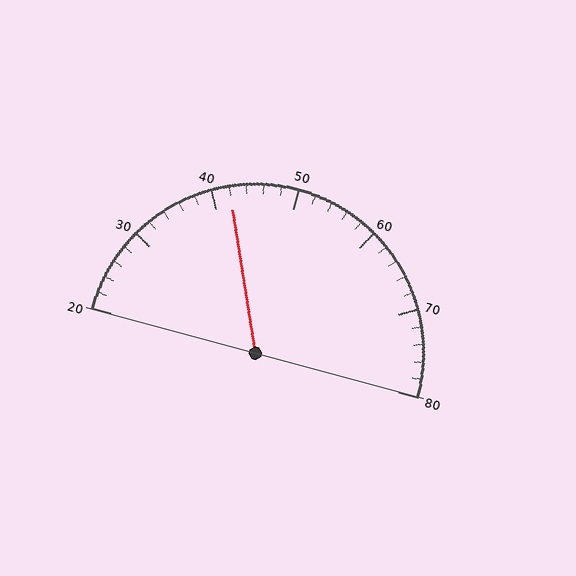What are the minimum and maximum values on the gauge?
The gauge ranges from 20 to 80.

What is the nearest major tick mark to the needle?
The nearest major tick mark is 40.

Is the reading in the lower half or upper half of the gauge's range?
The reading is in the lower half of the range (20 to 80).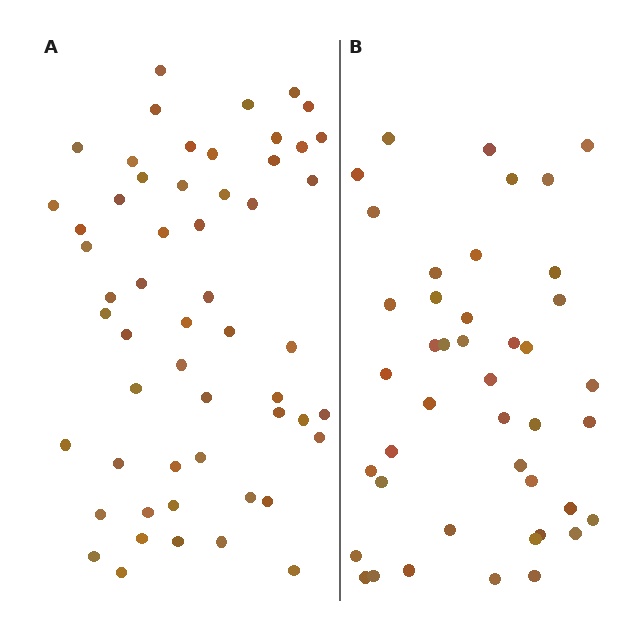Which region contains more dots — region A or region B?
Region A (the left region) has more dots.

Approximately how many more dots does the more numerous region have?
Region A has roughly 12 or so more dots than region B.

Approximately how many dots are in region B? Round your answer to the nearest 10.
About 40 dots. (The exact count is 43, which rounds to 40.)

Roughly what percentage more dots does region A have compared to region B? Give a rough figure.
About 30% more.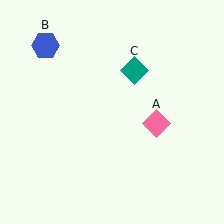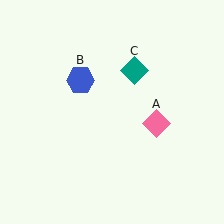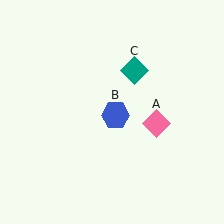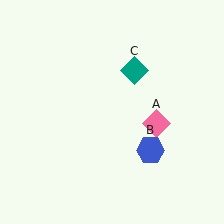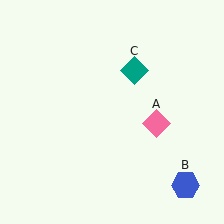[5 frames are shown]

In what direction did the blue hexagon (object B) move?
The blue hexagon (object B) moved down and to the right.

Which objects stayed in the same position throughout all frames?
Pink diamond (object A) and teal diamond (object C) remained stationary.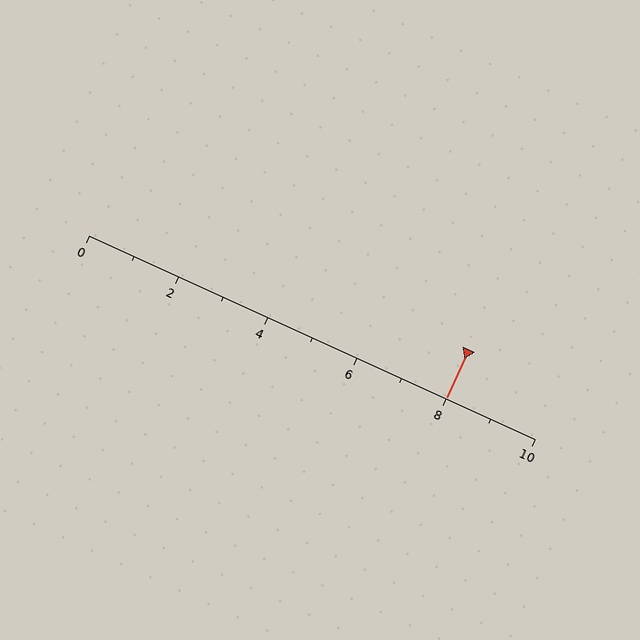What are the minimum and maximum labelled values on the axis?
The axis runs from 0 to 10.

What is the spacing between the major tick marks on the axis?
The major ticks are spaced 2 apart.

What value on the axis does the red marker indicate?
The marker indicates approximately 8.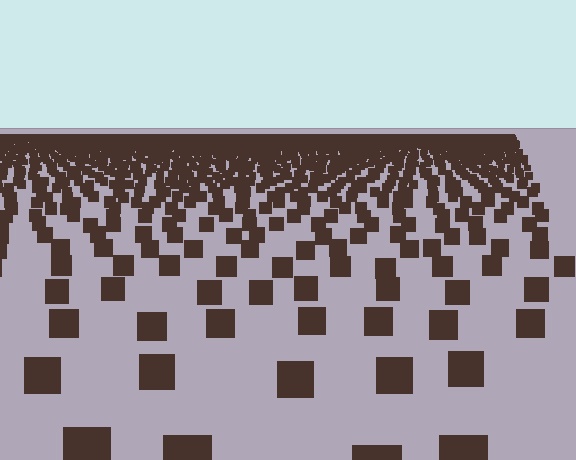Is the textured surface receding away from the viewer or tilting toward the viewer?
The surface is receding away from the viewer. Texture elements get smaller and denser toward the top.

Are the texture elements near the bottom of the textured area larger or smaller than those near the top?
Larger. Near the bottom, elements are closer to the viewer and appear at a bigger on-screen size.